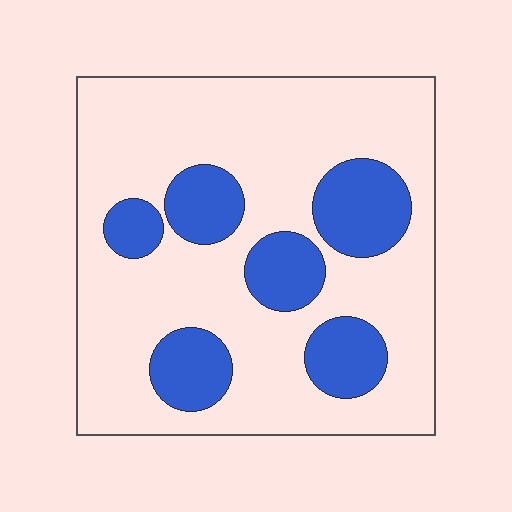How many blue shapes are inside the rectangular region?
6.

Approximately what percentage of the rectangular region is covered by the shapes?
Approximately 25%.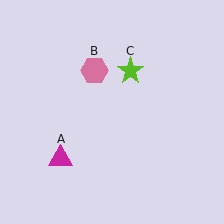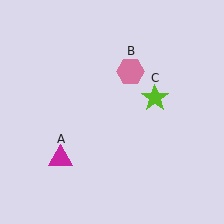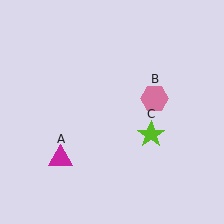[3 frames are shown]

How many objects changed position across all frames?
2 objects changed position: pink hexagon (object B), lime star (object C).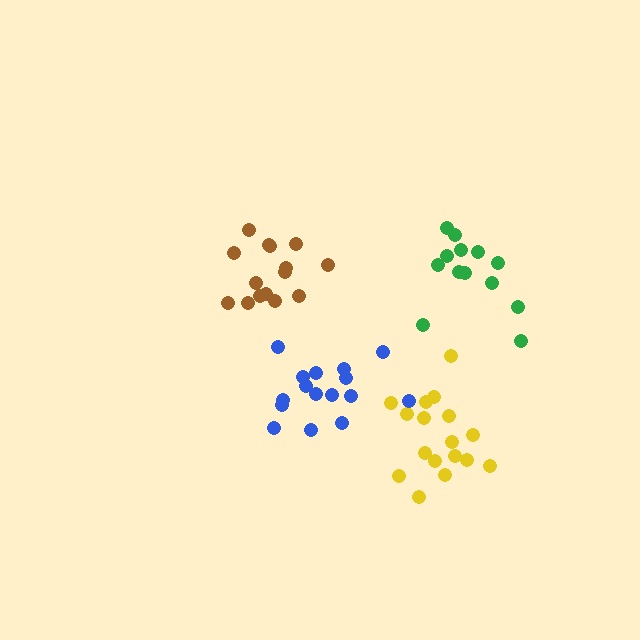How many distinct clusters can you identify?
There are 4 distinct clusters.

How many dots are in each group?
Group 1: 13 dots, Group 2: 15 dots, Group 3: 17 dots, Group 4: 16 dots (61 total).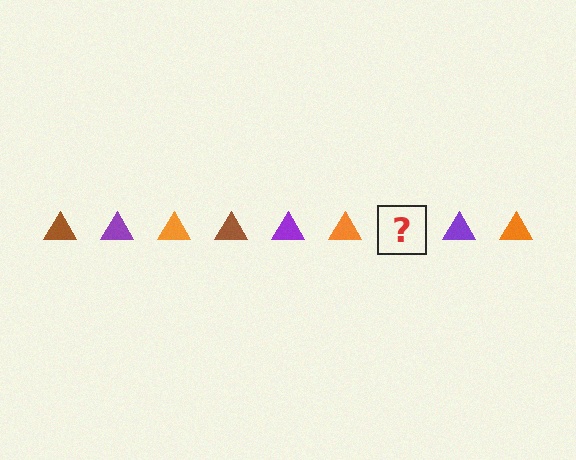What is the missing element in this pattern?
The missing element is a brown triangle.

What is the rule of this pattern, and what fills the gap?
The rule is that the pattern cycles through brown, purple, orange triangles. The gap should be filled with a brown triangle.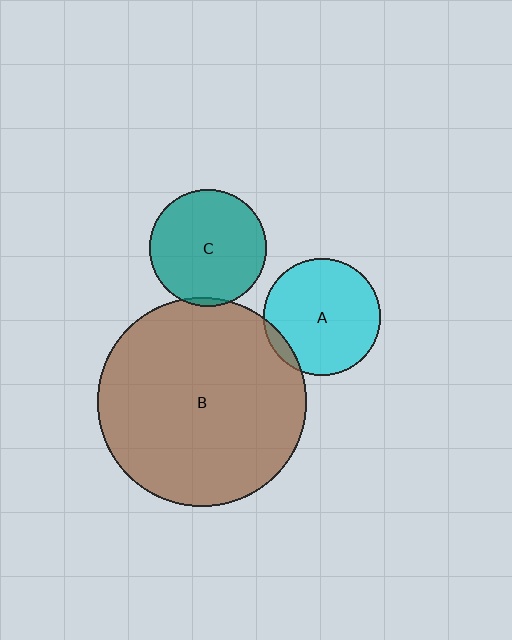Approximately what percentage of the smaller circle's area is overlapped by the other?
Approximately 5%.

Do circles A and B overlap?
Yes.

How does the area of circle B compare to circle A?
Approximately 3.2 times.